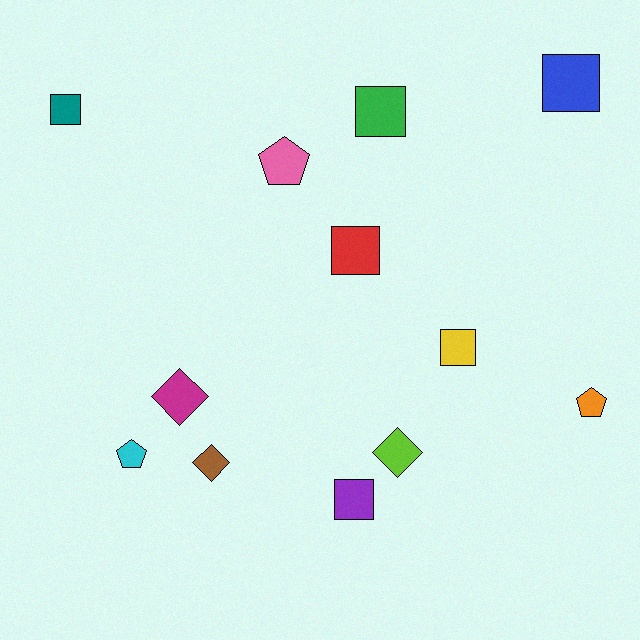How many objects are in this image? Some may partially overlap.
There are 12 objects.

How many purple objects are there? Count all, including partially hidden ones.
There is 1 purple object.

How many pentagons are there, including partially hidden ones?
There are 3 pentagons.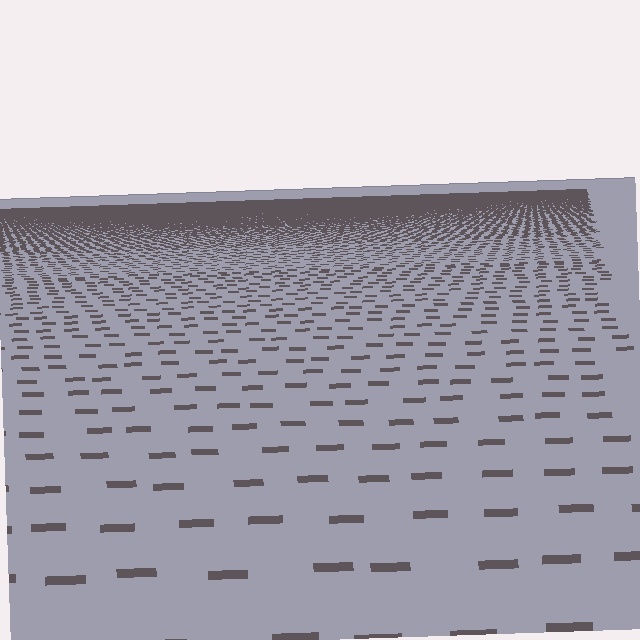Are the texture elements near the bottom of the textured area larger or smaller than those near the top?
Larger. Near the bottom, elements are closer to the viewer and appear at a bigger on-screen size.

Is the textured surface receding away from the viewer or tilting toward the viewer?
The surface is receding away from the viewer. Texture elements get smaller and denser toward the top.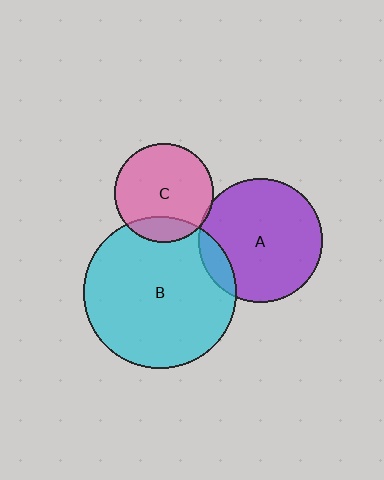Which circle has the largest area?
Circle B (cyan).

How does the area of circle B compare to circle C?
Approximately 2.4 times.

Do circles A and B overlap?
Yes.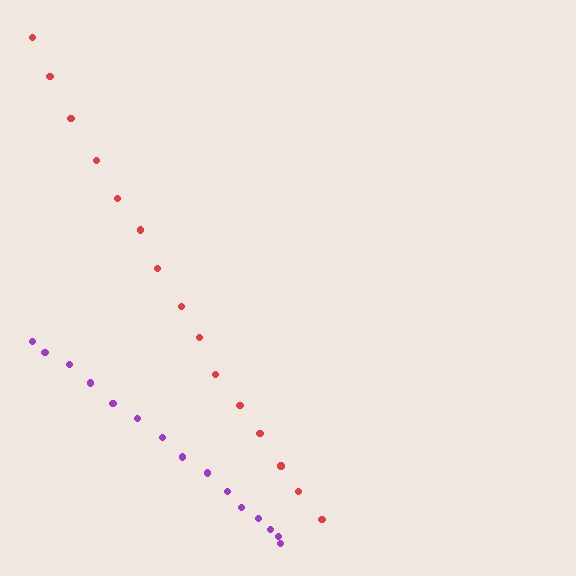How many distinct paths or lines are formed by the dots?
There are 2 distinct paths.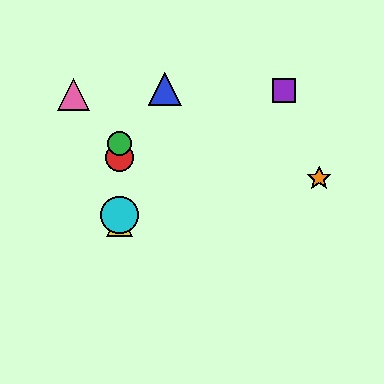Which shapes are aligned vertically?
The red circle, the green circle, the yellow triangle, the cyan circle are aligned vertically.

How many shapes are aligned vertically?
4 shapes (the red circle, the green circle, the yellow triangle, the cyan circle) are aligned vertically.